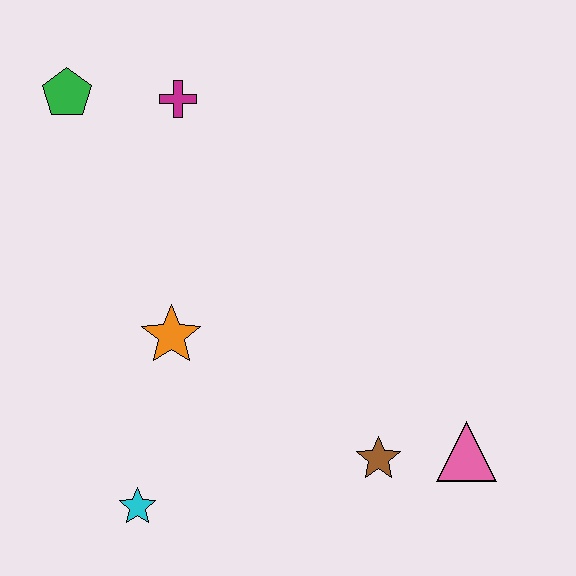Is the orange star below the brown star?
No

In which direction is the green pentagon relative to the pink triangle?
The green pentagon is to the left of the pink triangle.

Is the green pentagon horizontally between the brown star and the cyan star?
No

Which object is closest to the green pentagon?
The magenta cross is closest to the green pentagon.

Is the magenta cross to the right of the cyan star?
Yes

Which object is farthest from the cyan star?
The green pentagon is farthest from the cyan star.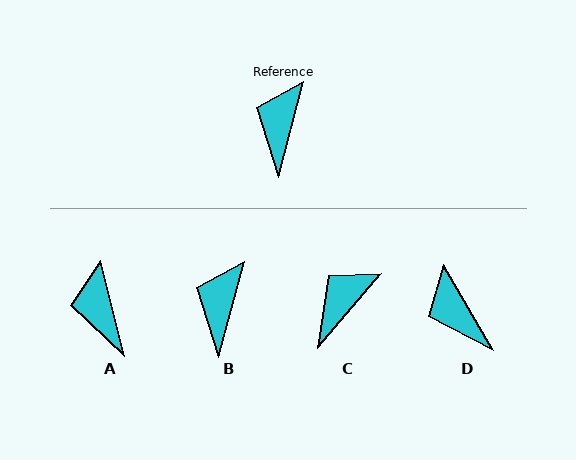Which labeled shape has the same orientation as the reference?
B.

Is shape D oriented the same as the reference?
No, it is off by about 46 degrees.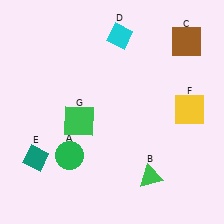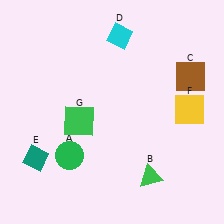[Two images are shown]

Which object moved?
The brown square (C) moved down.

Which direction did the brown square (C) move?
The brown square (C) moved down.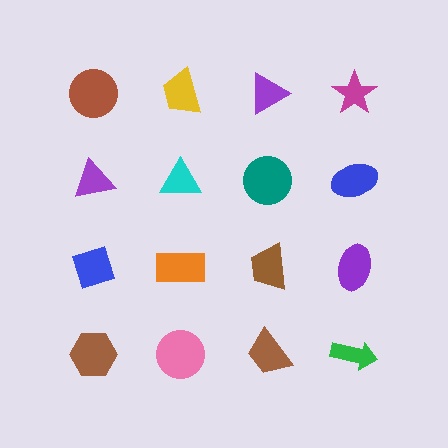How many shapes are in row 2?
4 shapes.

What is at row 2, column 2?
A cyan triangle.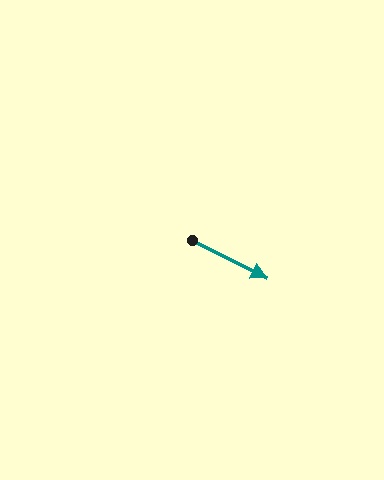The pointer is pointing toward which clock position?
Roughly 4 o'clock.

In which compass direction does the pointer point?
Southeast.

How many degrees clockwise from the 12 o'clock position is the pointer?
Approximately 117 degrees.